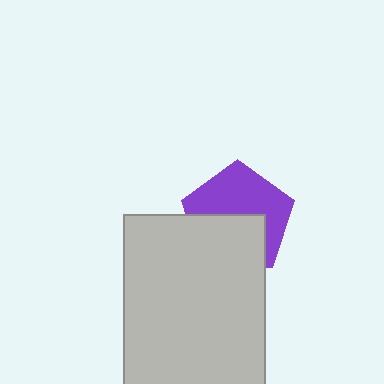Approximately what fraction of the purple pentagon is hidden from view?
Roughly 45% of the purple pentagon is hidden behind the light gray rectangle.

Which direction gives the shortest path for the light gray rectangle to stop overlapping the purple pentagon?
Moving down gives the shortest separation.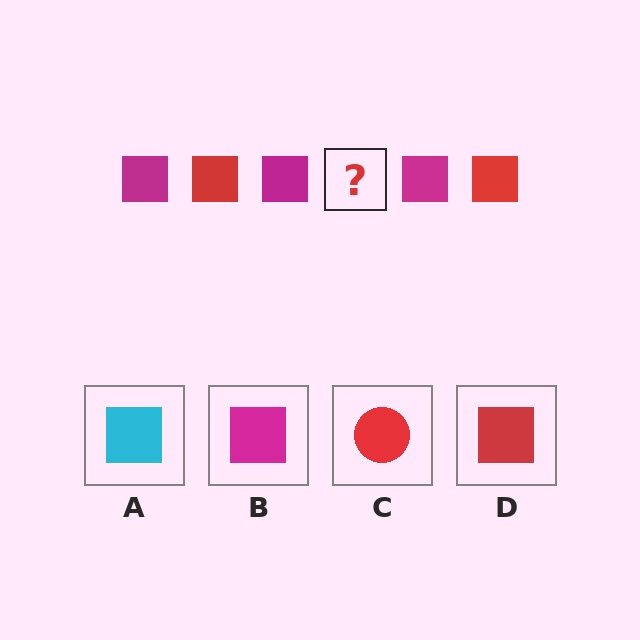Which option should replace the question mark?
Option D.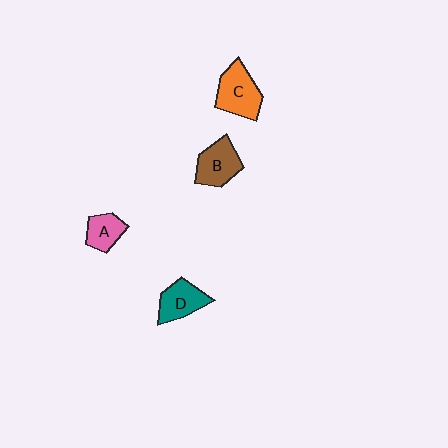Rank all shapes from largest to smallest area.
From largest to smallest: C (orange), B (brown), D (teal), A (pink).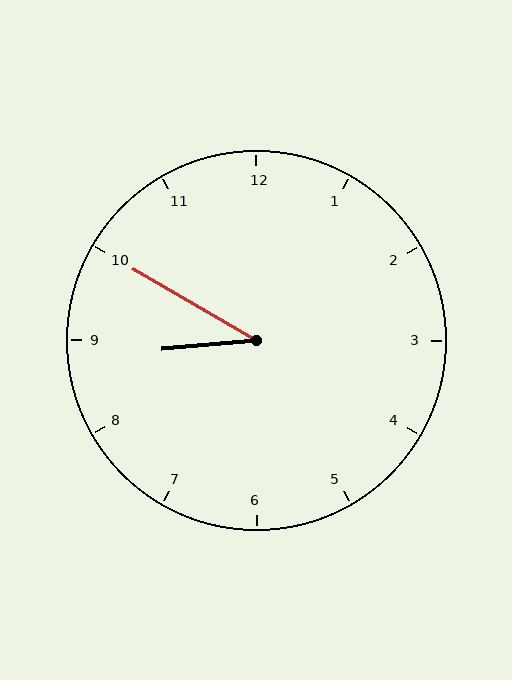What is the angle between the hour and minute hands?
Approximately 35 degrees.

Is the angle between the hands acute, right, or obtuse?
It is acute.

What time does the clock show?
8:50.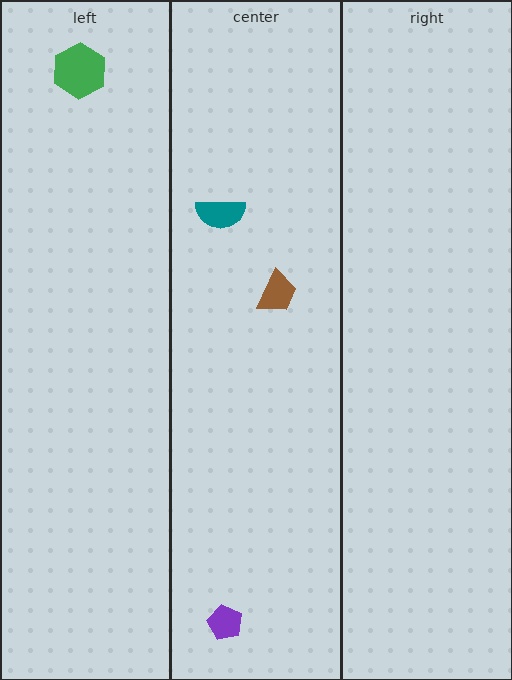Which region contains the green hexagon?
The left region.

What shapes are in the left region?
The green hexagon.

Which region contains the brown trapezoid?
The center region.